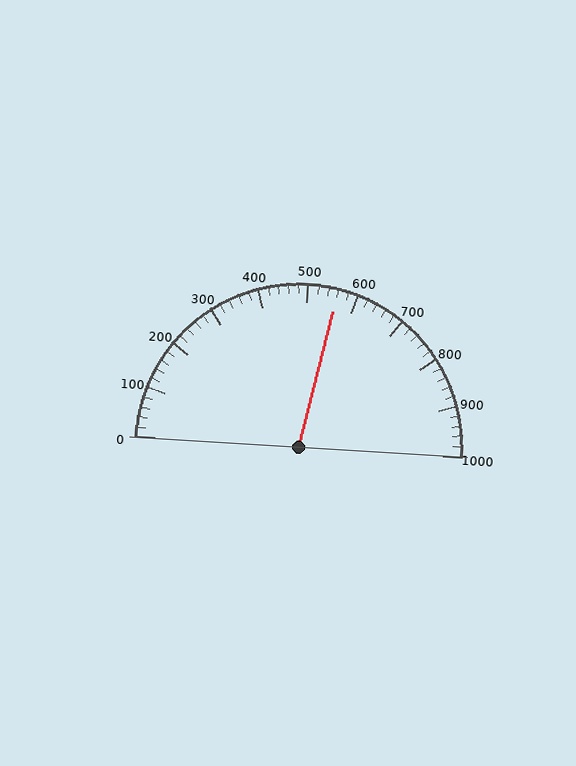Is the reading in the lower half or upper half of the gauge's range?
The reading is in the upper half of the range (0 to 1000).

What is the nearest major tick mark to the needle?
The nearest major tick mark is 600.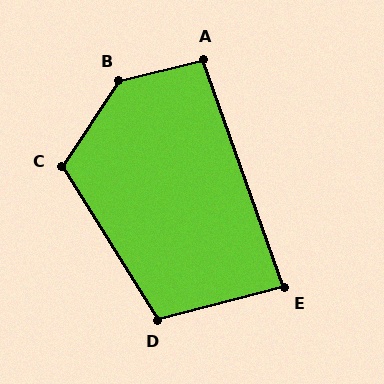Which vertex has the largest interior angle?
B, at approximately 138 degrees.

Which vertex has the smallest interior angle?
E, at approximately 85 degrees.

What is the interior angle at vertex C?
Approximately 114 degrees (obtuse).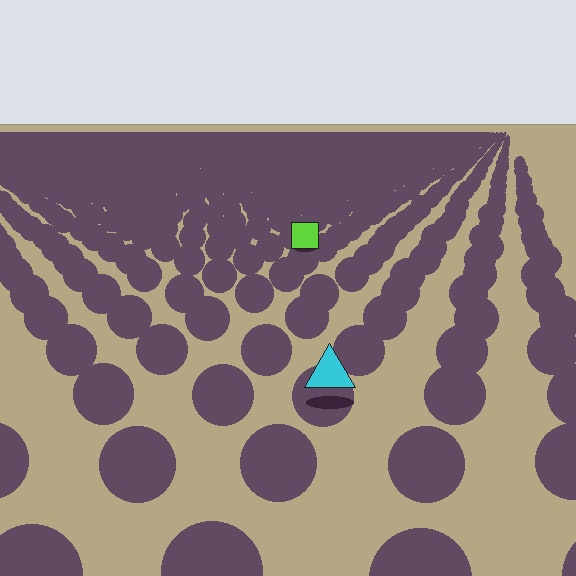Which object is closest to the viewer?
The cyan triangle is closest. The texture marks near it are larger and more spread out.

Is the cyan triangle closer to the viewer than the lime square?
Yes. The cyan triangle is closer — you can tell from the texture gradient: the ground texture is coarser near it.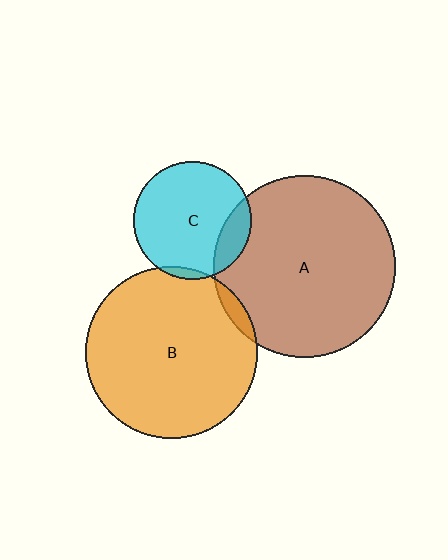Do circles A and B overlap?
Yes.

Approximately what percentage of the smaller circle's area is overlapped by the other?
Approximately 5%.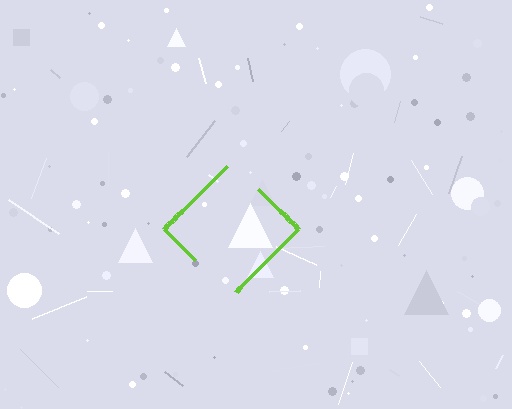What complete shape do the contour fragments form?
The contour fragments form a diamond.